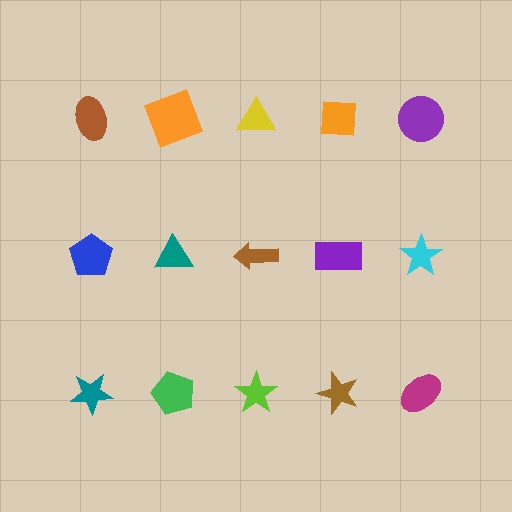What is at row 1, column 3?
A yellow triangle.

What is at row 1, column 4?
An orange square.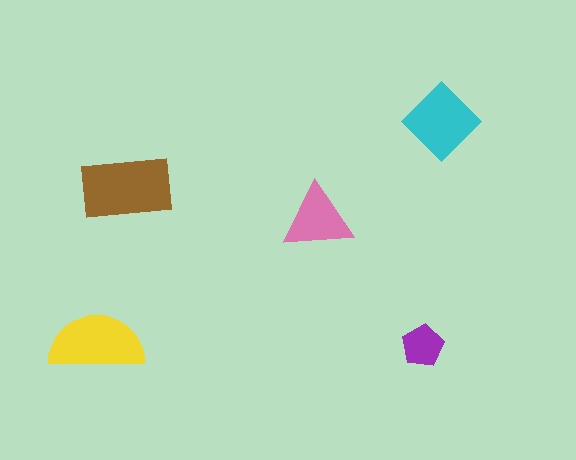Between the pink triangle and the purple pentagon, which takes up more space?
The pink triangle.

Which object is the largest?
The brown rectangle.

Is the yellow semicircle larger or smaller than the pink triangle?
Larger.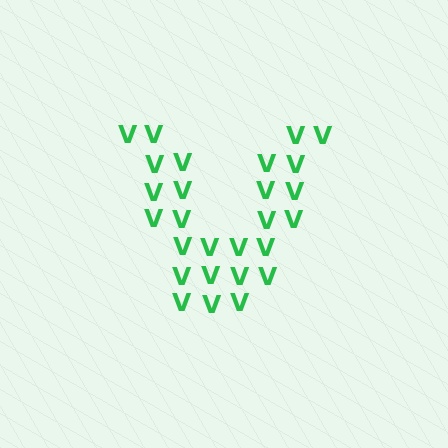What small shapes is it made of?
It is made of small letter V's.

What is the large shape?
The large shape is the letter V.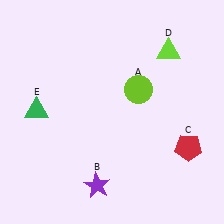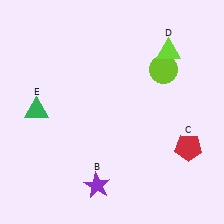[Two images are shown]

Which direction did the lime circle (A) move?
The lime circle (A) moved right.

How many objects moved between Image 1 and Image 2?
1 object moved between the two images.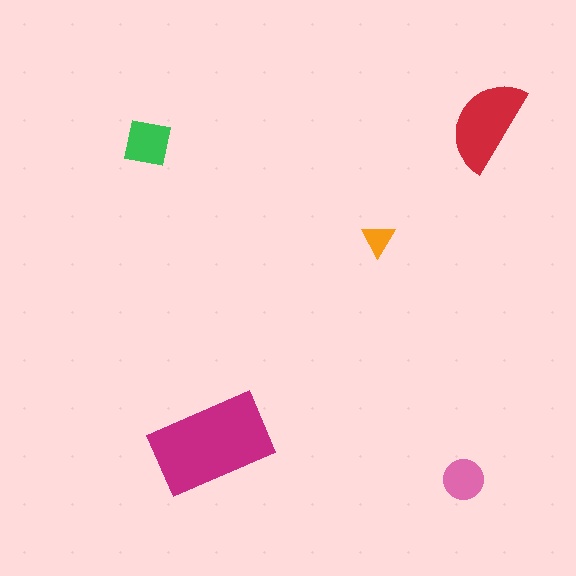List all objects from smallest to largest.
The orange triangle, the pink circle, the green square, the red semicircle, the magenta rectangle.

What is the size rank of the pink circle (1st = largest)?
4th.